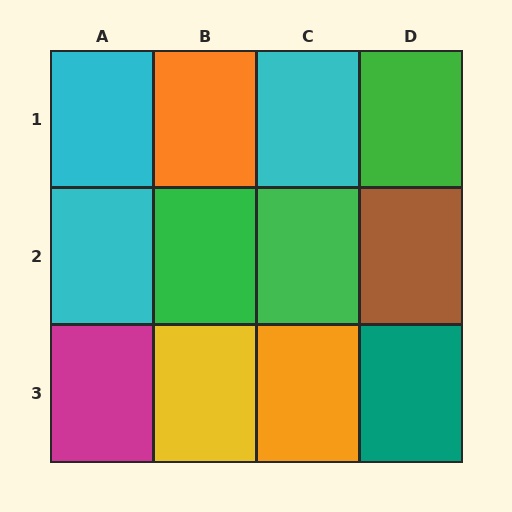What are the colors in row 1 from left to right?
Cyan, orange, cyan, green.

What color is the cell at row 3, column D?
Teal.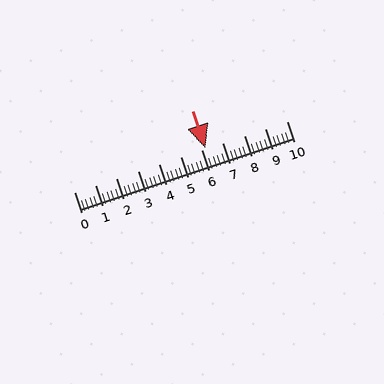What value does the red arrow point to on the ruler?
The red arrow points to approximately 6.2.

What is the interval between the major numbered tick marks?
The major tick marks are spaced 1 units apart.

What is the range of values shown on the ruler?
The ruler shows values from 0 to 10.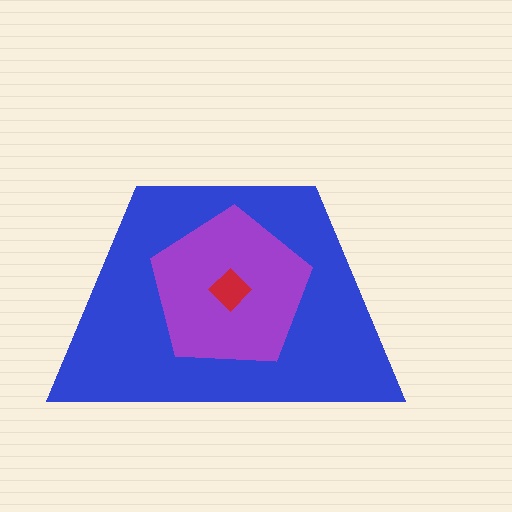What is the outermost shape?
The blue trapezoid.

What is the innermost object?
The red diamond.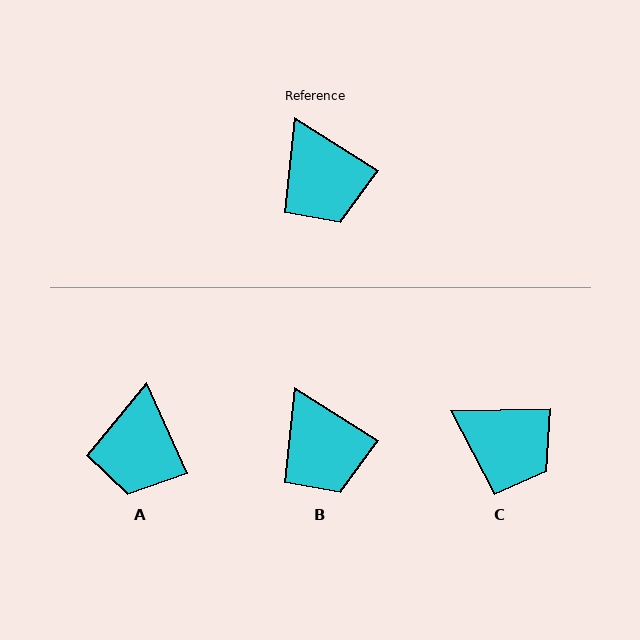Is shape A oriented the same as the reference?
No, it is off by about 34 degrees.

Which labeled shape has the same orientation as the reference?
B.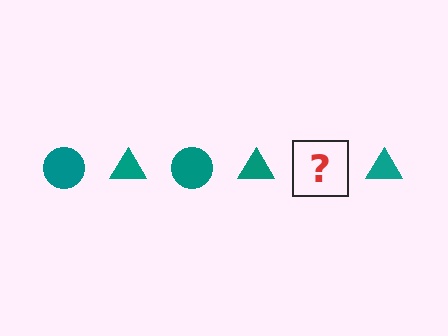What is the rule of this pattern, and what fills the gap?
The rule is that the pattern cycles through circle, triangle shapes in teal. The gap should be filled with a teal circle.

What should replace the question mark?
The question mark should be replaced with a teal circle.